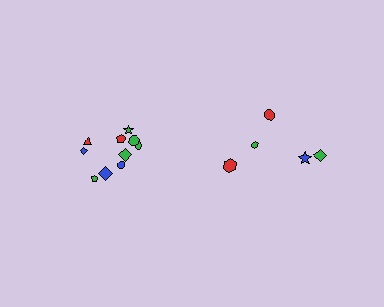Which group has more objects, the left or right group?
The left group.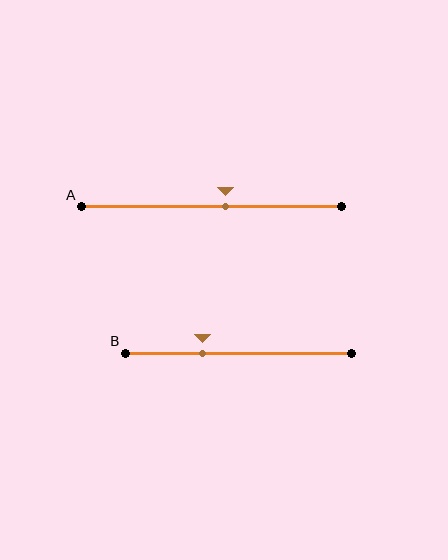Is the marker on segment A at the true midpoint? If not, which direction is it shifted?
No, the marker on segment A is shifted to the right by about 5% of the segment length.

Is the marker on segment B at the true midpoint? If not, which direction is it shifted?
No, the marker on segment B is shifted to the left by about 16% of the segment length.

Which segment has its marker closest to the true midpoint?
Segment A has its marker closest to the true midpoint.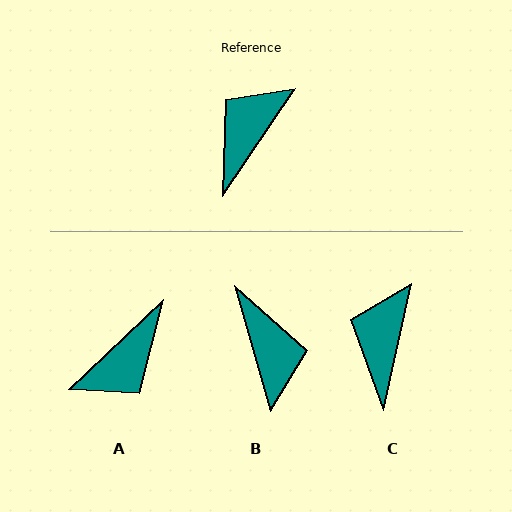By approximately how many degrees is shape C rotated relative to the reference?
Approximately 21 degrees counter-clockwise.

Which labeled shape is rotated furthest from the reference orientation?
A, about 168 degrees away.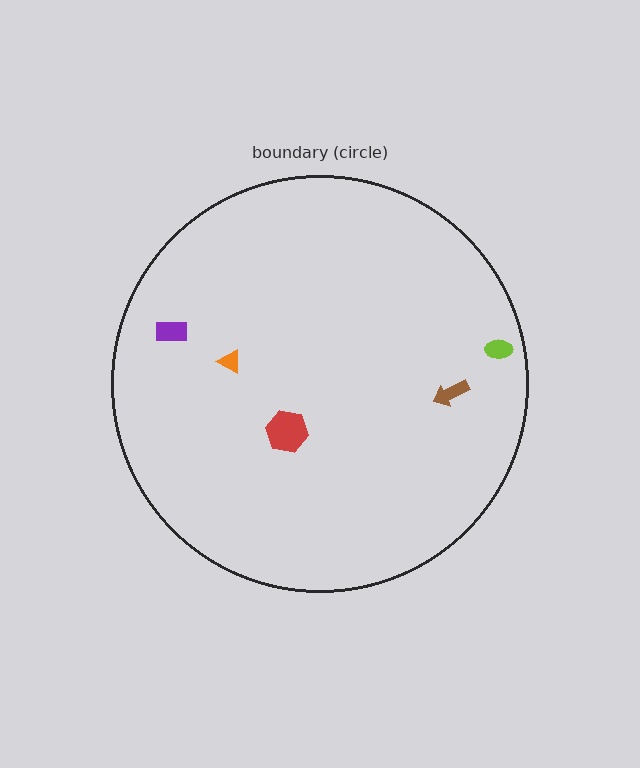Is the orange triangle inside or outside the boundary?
Inside.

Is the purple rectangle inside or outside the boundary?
Inside.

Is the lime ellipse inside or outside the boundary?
Inside.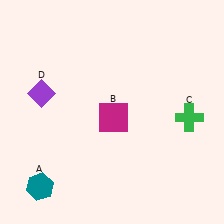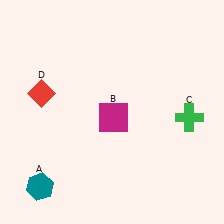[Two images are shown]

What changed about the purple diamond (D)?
In Image 1, D is purple. In Image 2, it changed to red.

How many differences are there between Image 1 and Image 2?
There is 1 difference between the two images.